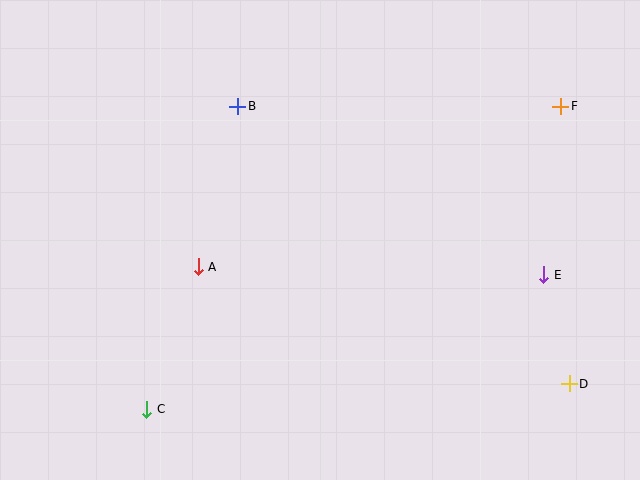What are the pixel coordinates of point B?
Point B is at (238, 106).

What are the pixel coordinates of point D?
Point D is at (569, 384).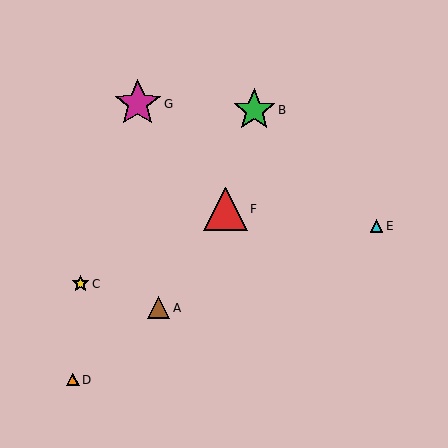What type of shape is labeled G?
Shape G is a magenta star.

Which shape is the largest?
The magenta star (labeled G) is the largest.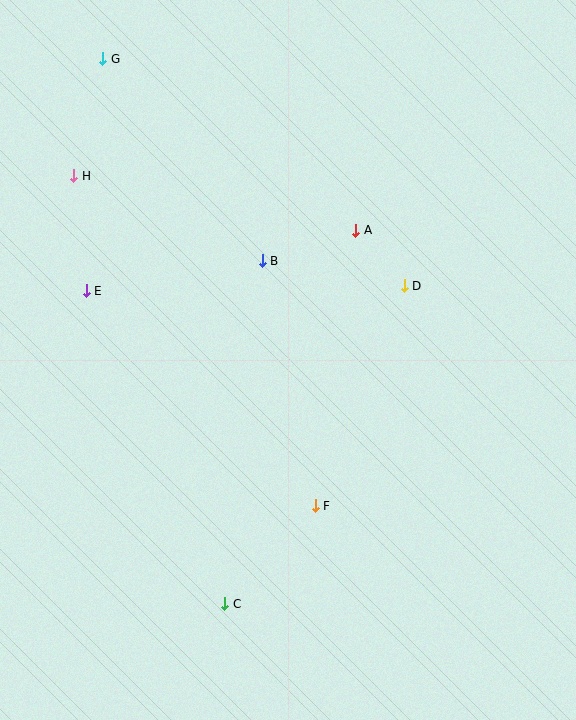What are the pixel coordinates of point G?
Point G is at (103, 59).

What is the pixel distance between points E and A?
The distance between E and A is 276 pixels.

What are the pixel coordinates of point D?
Point D is at (404, 286).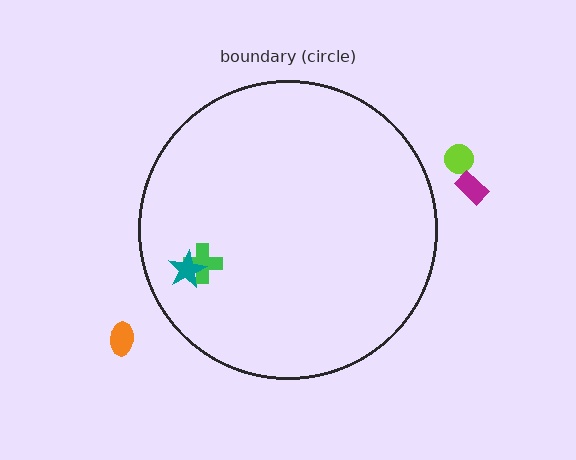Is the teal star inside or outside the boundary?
Inside.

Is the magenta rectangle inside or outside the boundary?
Outside.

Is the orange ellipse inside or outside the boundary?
Outside.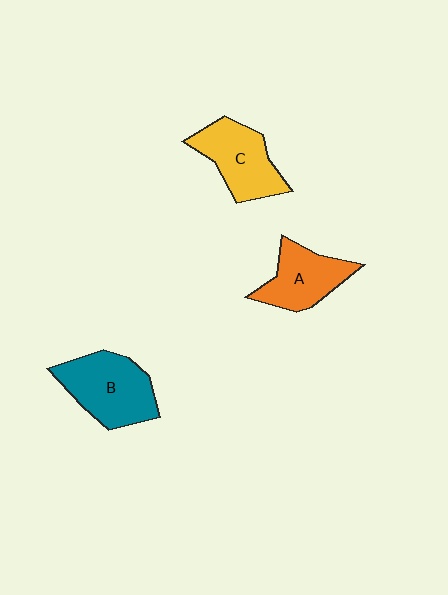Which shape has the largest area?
Shape B (teal).